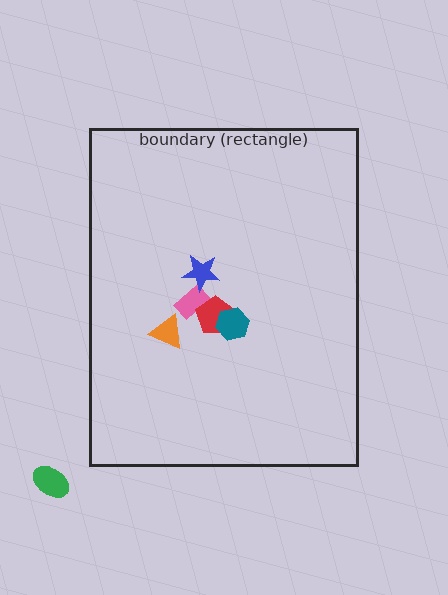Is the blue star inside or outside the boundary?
Inside.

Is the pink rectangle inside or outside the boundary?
Inside.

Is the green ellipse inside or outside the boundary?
Outside.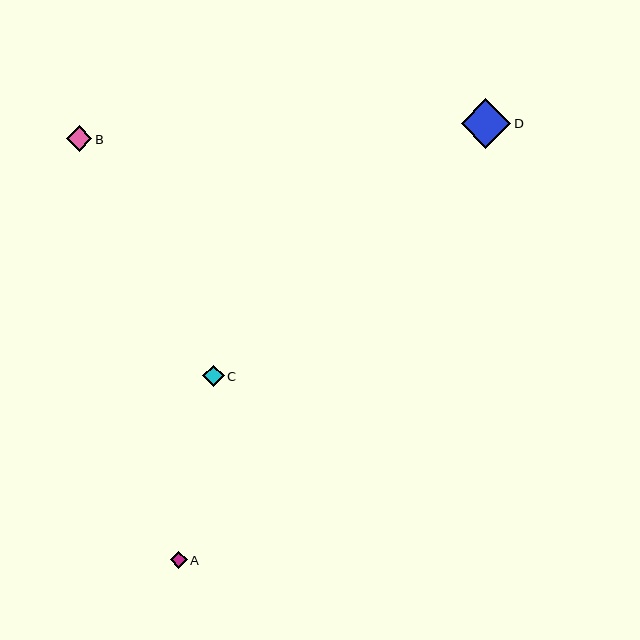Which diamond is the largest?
Diamond D is the largest with a size of approximately 50 pixels.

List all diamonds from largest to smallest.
From largest to smallest: D, B, C, A.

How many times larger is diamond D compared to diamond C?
Diamond D is approximately 2.3 times the size of diamond C.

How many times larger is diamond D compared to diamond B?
Diamond D is approximately 1.9 times the size of diamond B.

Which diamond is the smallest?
Diamond A is the smallest with a size of approximately 16 pixels.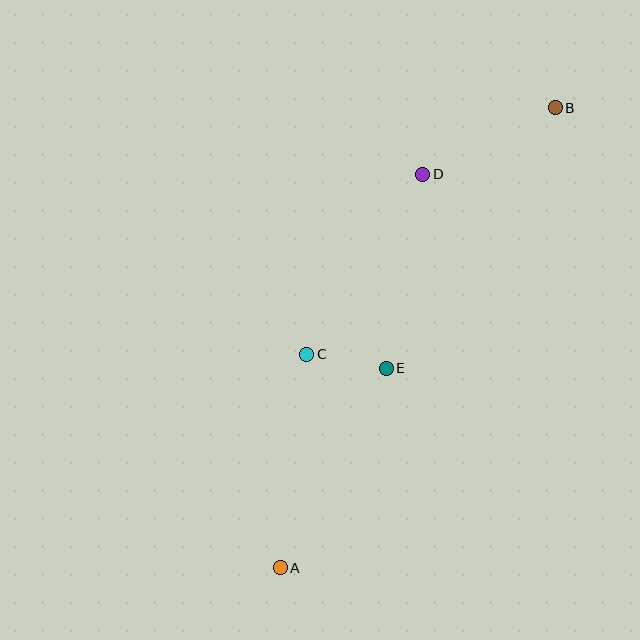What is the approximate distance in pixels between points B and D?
The distance between B and D is approximately 149 pixels.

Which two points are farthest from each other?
Points A and B are farthest from each other.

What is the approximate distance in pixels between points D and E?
The distance between D and E is approximately 197 pixels.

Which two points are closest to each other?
Points C and E are closest to each other.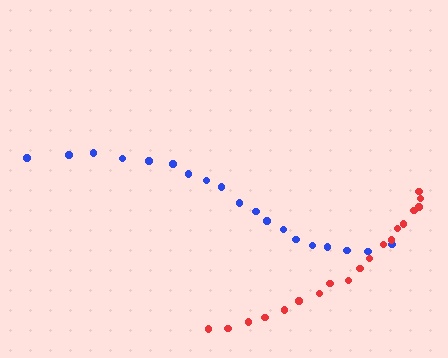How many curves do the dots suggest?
There are 2 distinct paths.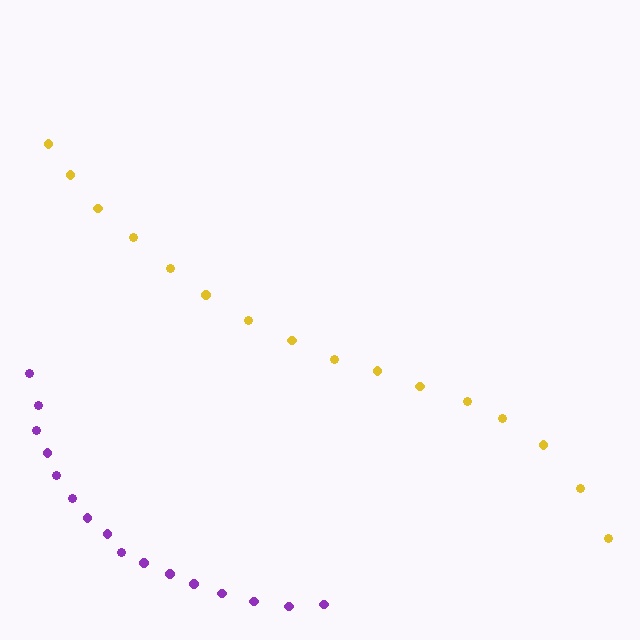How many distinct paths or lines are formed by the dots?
There are 2 distinct paths.